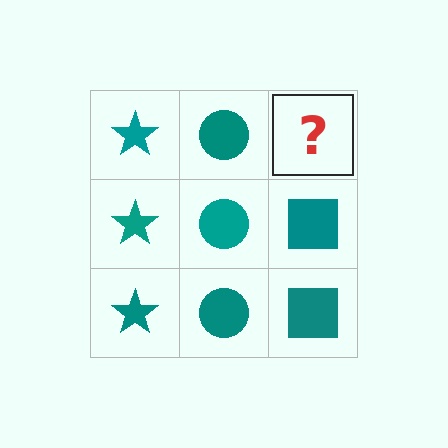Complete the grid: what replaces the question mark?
The question mark should be replaced with a teal square.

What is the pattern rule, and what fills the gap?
The rule is that each column has a consistent shape. The gap should be filled with a teal square.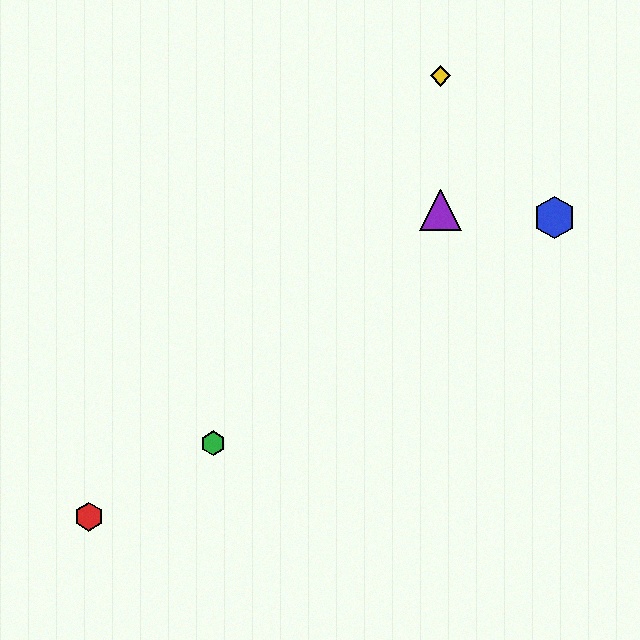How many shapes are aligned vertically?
2 shapes (the yellow diamond, the purple triangle) are aligned vertically.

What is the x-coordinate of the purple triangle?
The purple triangle is at x≈440.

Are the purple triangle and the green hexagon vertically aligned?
No, the purple triangle is at x≈440 and the green hexagon is at x≈213.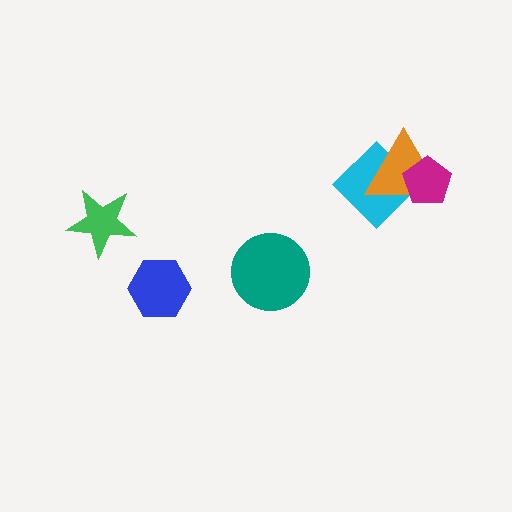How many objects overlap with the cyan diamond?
2 objects overlap with the cyan diamond.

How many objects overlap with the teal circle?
0 objects overlap with the teal circle.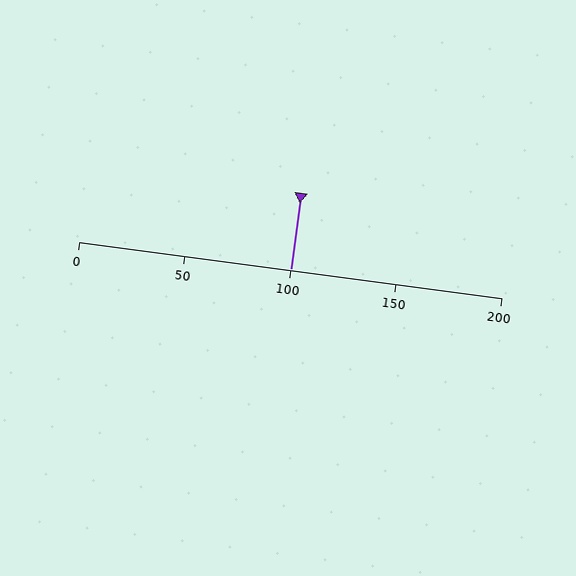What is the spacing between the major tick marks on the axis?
The major ticks are spaced 50 apart.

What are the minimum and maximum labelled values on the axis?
The axis runs from 0 to 200.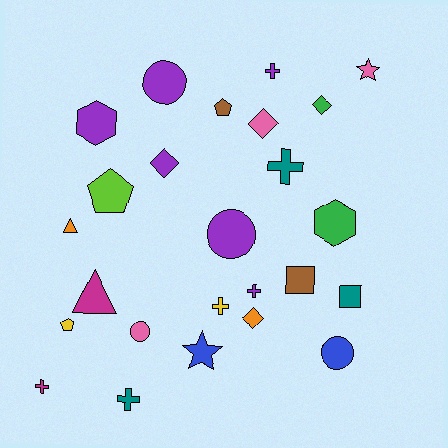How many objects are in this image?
There are 25 objects.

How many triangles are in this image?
There are 2 triangles.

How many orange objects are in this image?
There are 2 orange objects.